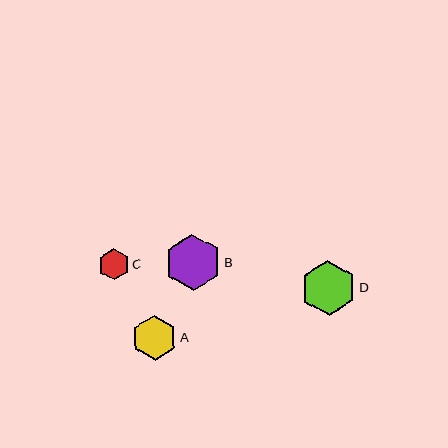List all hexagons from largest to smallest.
From largest to smallest: B, D, A, C.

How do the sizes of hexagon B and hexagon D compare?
Hexagon B and hexagon D are approximately the same size.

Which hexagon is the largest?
Hexagon B is the largest with a size of approximately 57 pixels.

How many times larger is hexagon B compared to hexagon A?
Hexagon B is approximately 1.3 times the size of hexagon A.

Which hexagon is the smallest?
Hexagon C is the smallest with a size of approximately 31 pixels.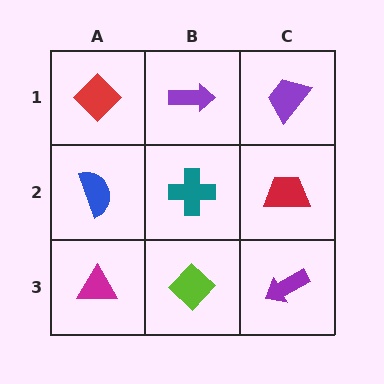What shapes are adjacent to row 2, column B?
A purple arrow (row 1, column B), a lime diamond (row 3, column B), a blue semicircle (row 2, column A), a red trapezoid (row 2, column C).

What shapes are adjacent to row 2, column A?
A red diamond (row 1, column A), a magenta triangle (row 3, column A), a teal cross (row 2, column B).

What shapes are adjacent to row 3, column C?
A red trapezoid (row 2, column C), a lime diamond (row 3, column B).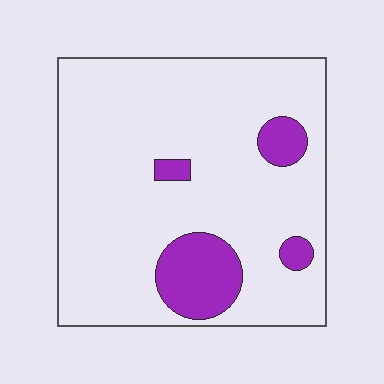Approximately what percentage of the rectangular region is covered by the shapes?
Approximately 15%.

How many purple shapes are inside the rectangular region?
4.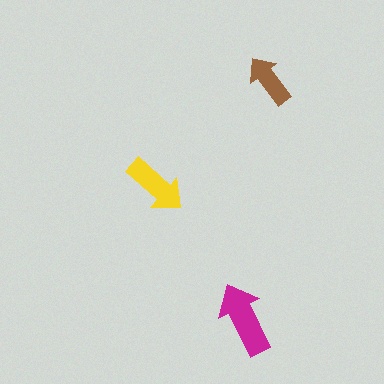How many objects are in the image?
There are 3 objects in the image.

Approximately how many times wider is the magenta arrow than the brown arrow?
About 1.5 times wider.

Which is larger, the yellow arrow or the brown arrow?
The yellow one.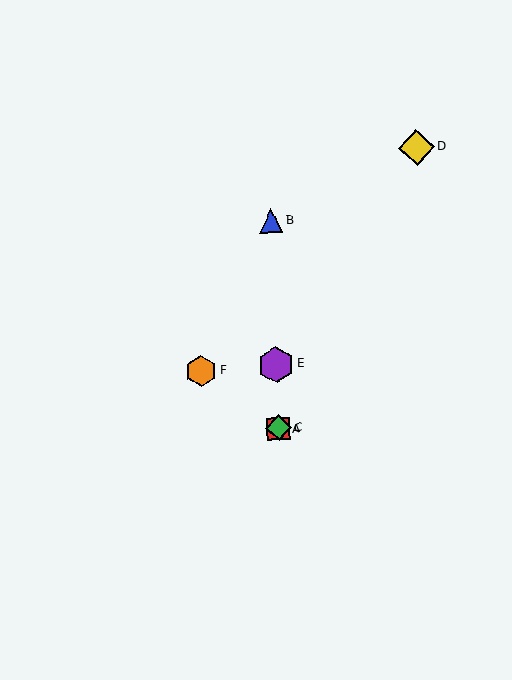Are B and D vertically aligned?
No, B is at x≈271 and D is at x≈416.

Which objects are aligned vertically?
Objects A, B, C, E are aligned vertically.